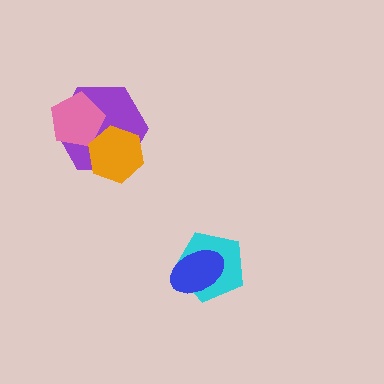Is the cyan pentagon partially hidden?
Yes, it is partially covered by another shape.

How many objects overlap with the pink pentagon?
2 objects overlap with the pink pentagon.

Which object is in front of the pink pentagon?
The orange hexagon is in front of the pink pentagon.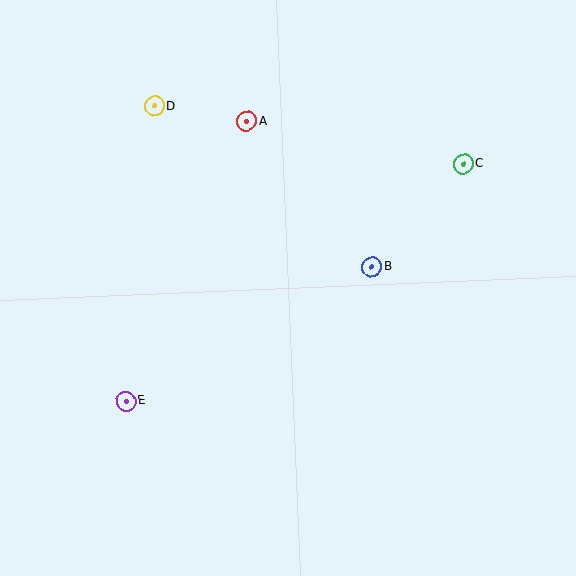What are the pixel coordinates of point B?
Point B is at (372, 267).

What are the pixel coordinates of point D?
Point D is at (154, 106).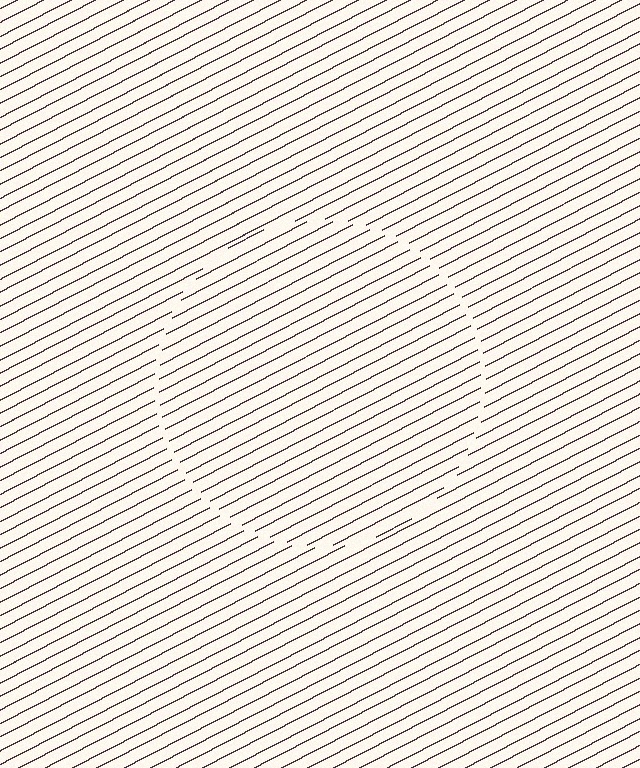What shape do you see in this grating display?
An illusory circle. The interior of the shape contains the same grating, shifted by half a period — the contour is defined by the phase discontinuity where line-ends from the inner and outer gratings abut.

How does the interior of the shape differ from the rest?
The interior of the shape contains the same grating, shifted by half a period — the contour is defined by the phase discontinuity where line-ends from the inner and outer gratings abut.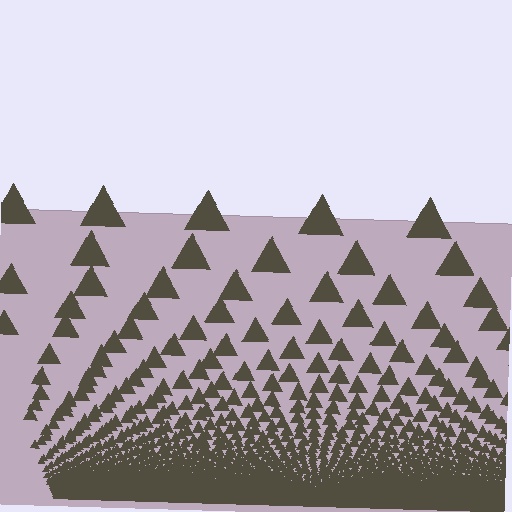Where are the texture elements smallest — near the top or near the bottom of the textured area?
Near the bottom.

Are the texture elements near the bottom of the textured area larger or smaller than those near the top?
Smaller. The gradient is inverted — elements near the bottom are smaller and denser.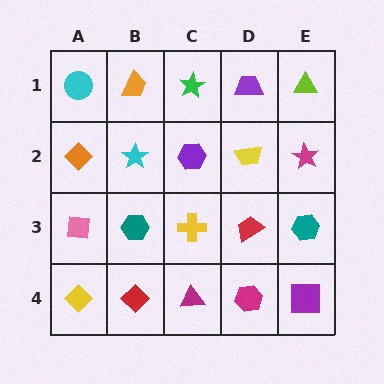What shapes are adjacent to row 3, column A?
An orange diamond (row 2, column A), a yellow diamond (row 4, column A), a teal hexagon (row 3, column B).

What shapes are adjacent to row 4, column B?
A teal hexagon (row 3, column B), a yellow diamond (row 4, column A), a magenta triangle (row 4, column C).